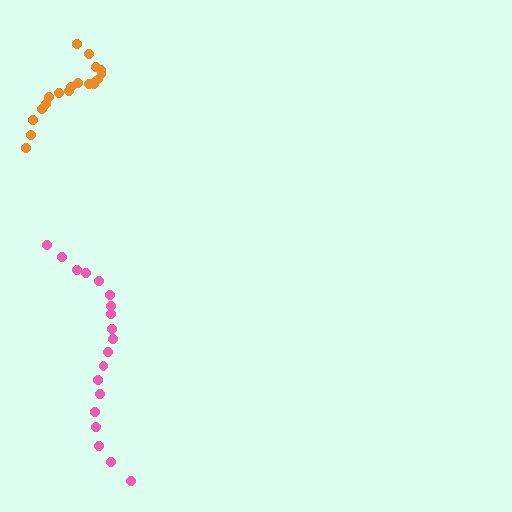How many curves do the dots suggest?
There are 2 distinct paths.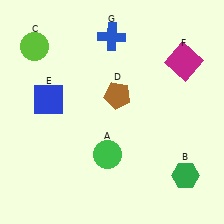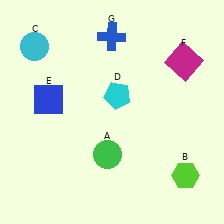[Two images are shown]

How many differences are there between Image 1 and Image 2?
There are 3 differences between the two images.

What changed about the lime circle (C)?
In Image 1, C is lime. In Image 2, it changed to cyan.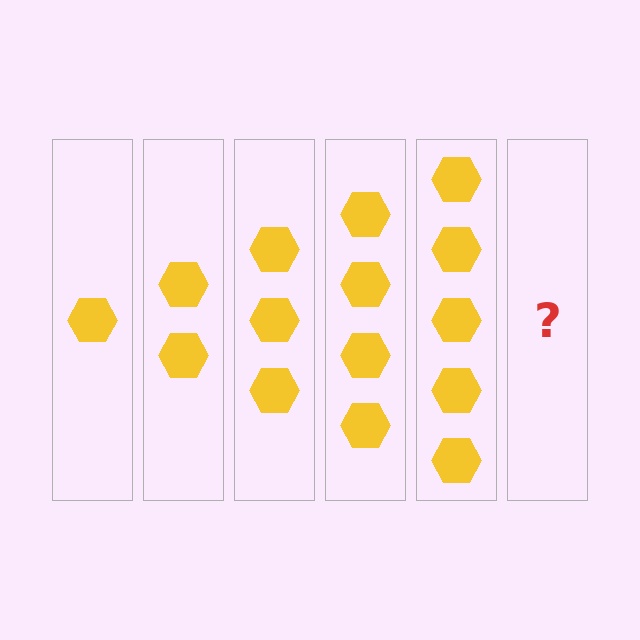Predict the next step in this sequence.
The next step is 6 hexagons.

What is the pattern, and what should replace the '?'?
The pattern is that each step adds one more hexagon. The '?' should be 6 hexagons.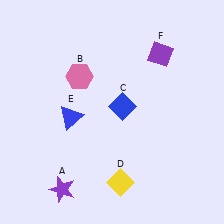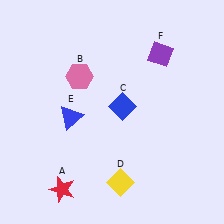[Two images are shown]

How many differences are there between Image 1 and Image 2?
There is 1 difference between the two images.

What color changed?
The star (A) changed from purple in Image 1 to red in Image 2.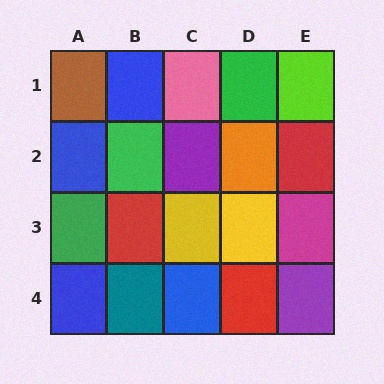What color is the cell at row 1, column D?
Green.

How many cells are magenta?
1 cell is magenta.